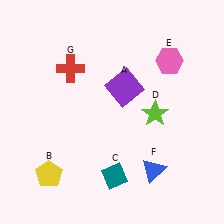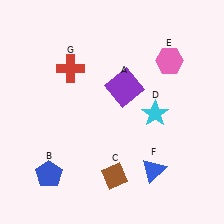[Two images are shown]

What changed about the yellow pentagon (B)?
In Image 1, B is yellow. In Image 2, it changed to blue.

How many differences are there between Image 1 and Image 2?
There are 3 differences between the two images.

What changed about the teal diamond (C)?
In Image 1, C is teal. In Image 2, it changed to brown.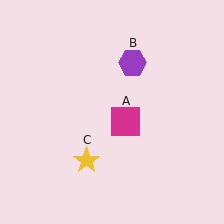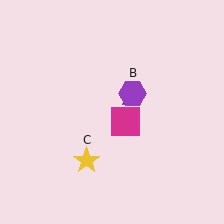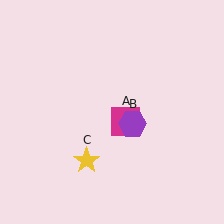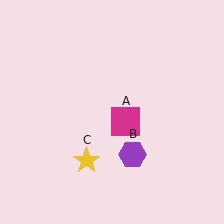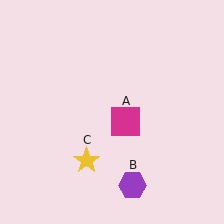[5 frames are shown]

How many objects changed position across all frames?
1 object changed position: purple hexagon (object B).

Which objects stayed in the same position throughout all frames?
Magenta square (object A) and yellow star (object C) remained stationary.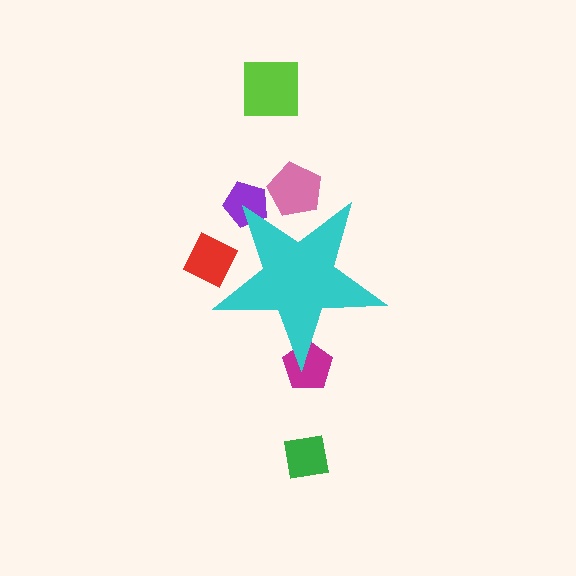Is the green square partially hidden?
No, the green square is fully visible.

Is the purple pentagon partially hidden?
Yes, the purple pentagon is partially hidden behind the cyan star.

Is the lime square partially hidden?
No, the lime square is fully visible.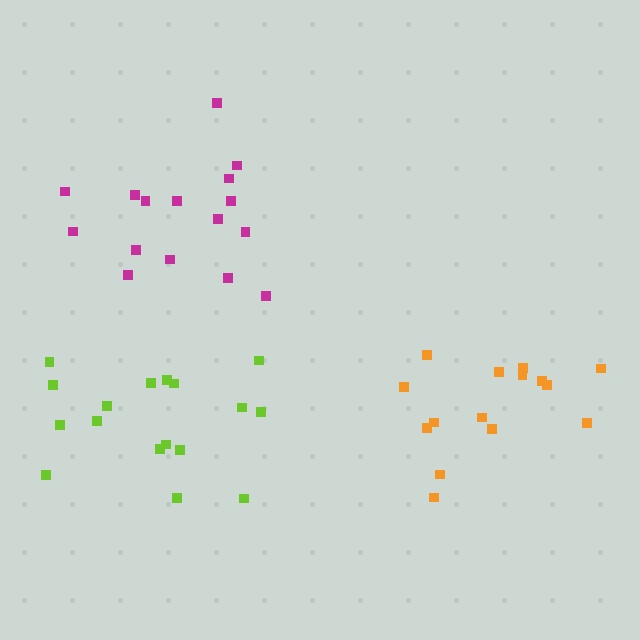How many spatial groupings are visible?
There are 3 spatial groupings.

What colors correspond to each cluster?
The clusters are colored: orange, lime, magenta.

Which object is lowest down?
The lime cluster is bottommost.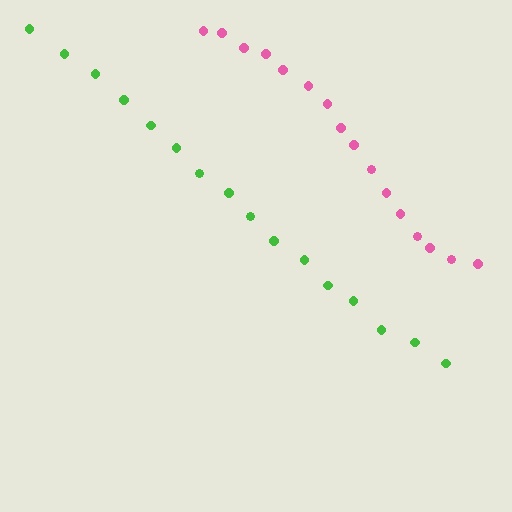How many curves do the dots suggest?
There are 2 distinct paths.